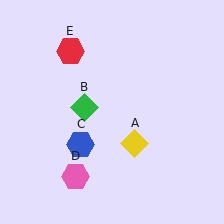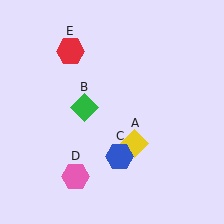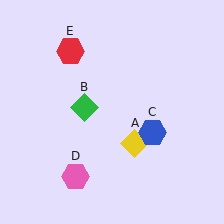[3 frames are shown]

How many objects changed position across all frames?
1 object changed position: blue hexagon (object C).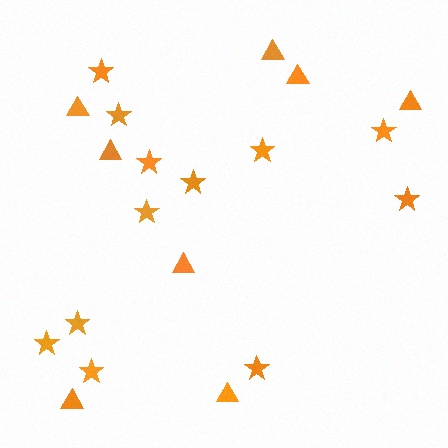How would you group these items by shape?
There are 2 groups: one group of stars (12) and one group of triangles (8).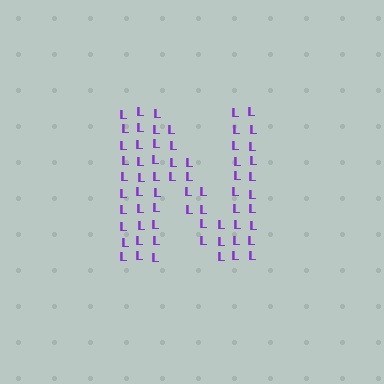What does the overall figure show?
The overall figure shows the letter N.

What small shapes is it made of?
It is made of small letter L's.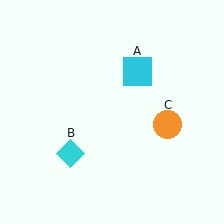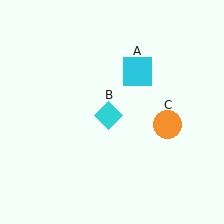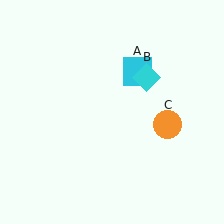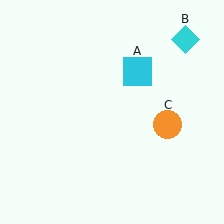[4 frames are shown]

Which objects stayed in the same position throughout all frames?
Cyan square (object A) and orange circle (object C) remained stationary.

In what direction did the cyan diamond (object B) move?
The cyan diamond (object B) moved up and to the right.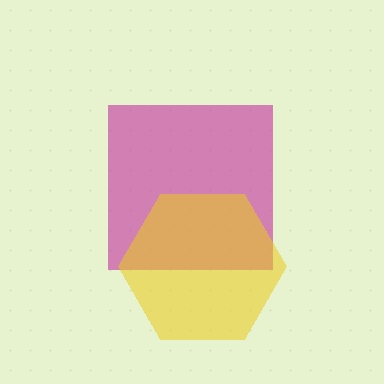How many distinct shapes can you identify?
There are 2 distinct shapes: a magenta square, a yellow hexagon.